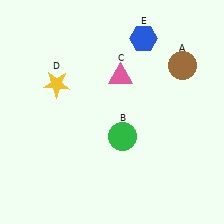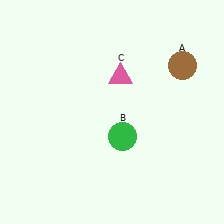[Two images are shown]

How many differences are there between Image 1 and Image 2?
There are 2 differences between the two images.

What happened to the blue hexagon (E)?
The blue hexagon (E) was removed in Image 2. It was in the top-right area of Image 1.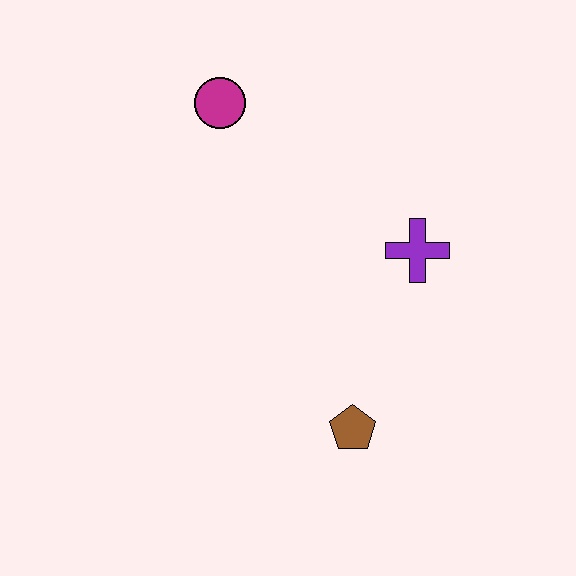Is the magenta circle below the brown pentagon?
No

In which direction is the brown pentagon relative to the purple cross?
The brown pentagon is below the purple cross.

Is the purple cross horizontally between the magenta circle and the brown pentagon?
No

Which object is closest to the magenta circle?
The purple cross is closest to the magenta circle.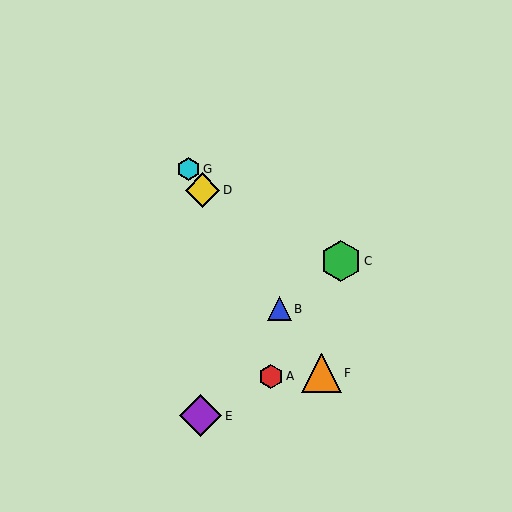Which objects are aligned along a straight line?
Objects B, D, F, G are aligned along a straight line.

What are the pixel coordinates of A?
Object A is at (271, 376).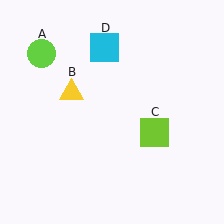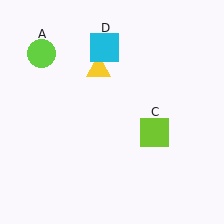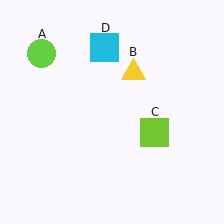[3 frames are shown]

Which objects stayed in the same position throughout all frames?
Lime circle (object A) and lime square (object C) and cyan square (object D) remained stationary.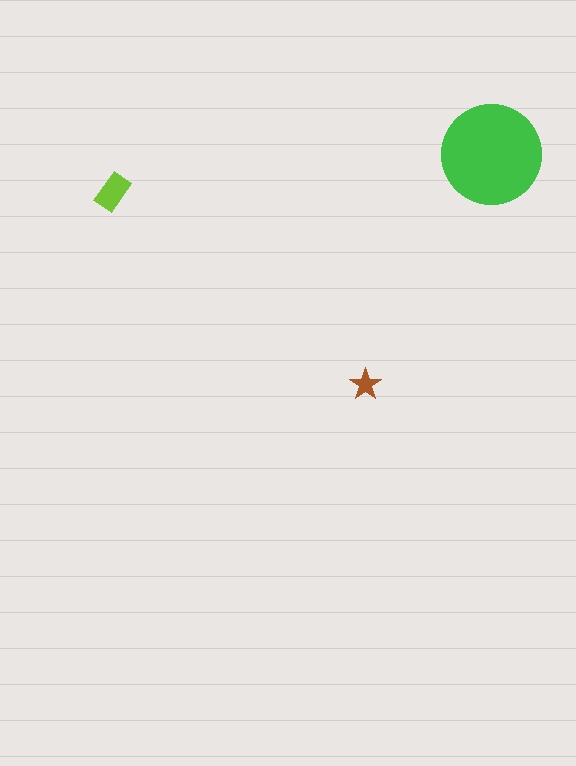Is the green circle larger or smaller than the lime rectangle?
Larger.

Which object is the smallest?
The brown star.